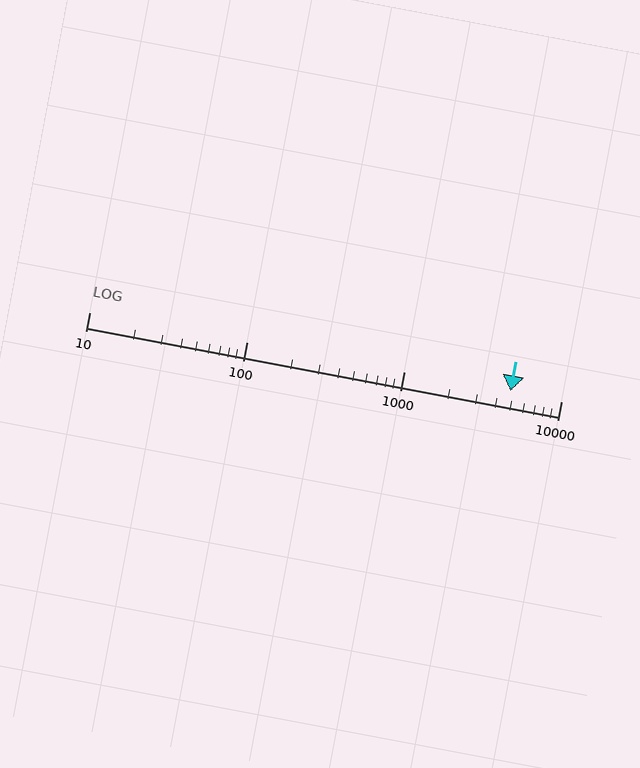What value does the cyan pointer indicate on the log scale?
The pointer indicates approximately 4800.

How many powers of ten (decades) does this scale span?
The scale spans 3 decades, from 10 to 10000.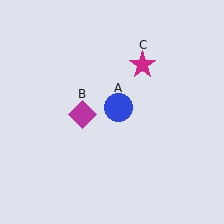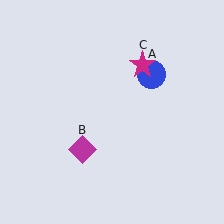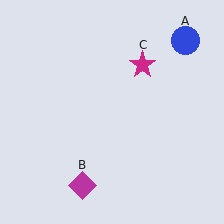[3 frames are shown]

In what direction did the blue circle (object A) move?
The blue circle (object A) moved up and to the right.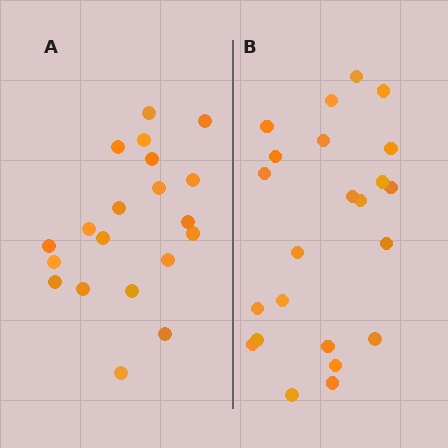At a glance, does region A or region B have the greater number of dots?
Region B (the right region) has more dots.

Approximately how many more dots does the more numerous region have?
Region B has just a few more — roughly 2 or 3 more dots than region A.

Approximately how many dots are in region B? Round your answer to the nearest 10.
About 20 dots. (The exact count is 23, which rounds to 20.)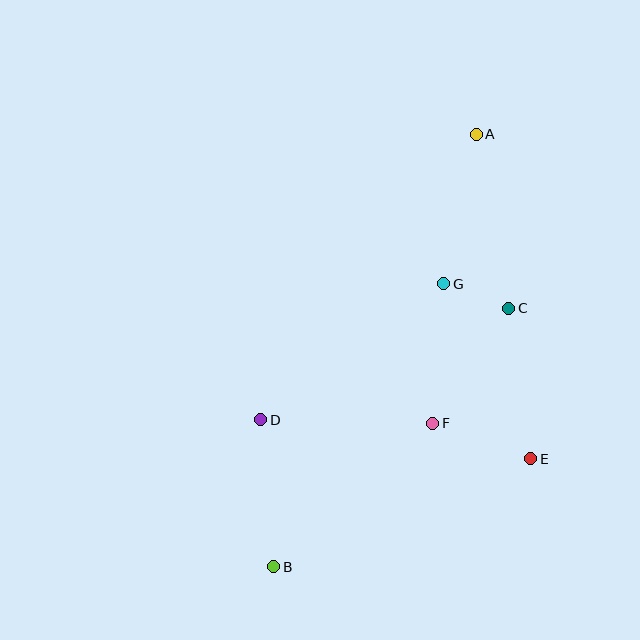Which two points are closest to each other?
Points C and G are closest to each other.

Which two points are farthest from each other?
Points A and B are farthest from each other.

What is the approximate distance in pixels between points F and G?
The distance between F and G is approximately 140 pixels.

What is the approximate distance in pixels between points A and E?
The distance between A and E is approximately 329 pixels.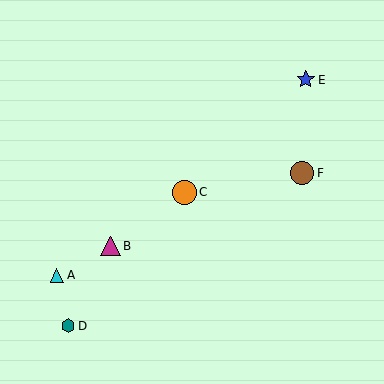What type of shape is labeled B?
Shape B is a magenta triangle.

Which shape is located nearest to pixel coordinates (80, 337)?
The teal hexagon (labeled D) at (68, 326) is nearest to that location.